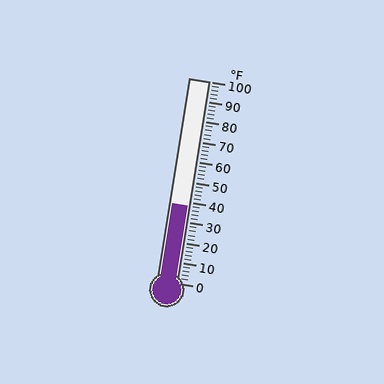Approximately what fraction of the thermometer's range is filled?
The thermometer is filled to approximately 40% of its range.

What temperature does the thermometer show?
The thermometer shows approximately 38°F.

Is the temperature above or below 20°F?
The temperature is above 20°F.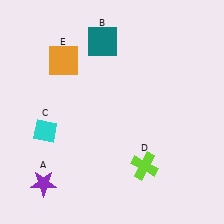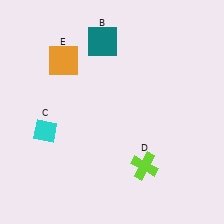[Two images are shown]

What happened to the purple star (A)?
The purple star (A) was removed in Image 2. It was in the bottom-left area of Image 1.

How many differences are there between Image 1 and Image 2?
There is 1 difference between the two images.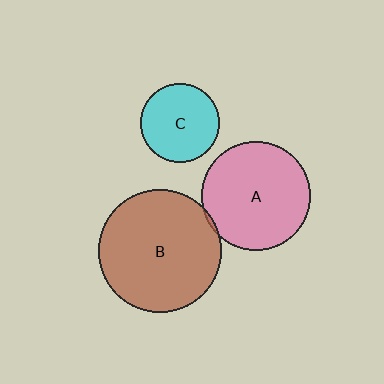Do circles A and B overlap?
Yes.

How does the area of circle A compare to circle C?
Approximately 1.9 times.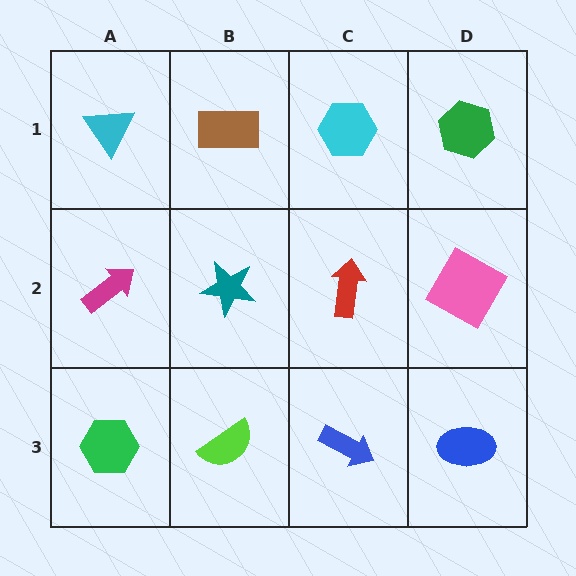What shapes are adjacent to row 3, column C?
A red arrow (row 2, column C), a lime semicircle (row 3, column B), a blue ellipse (row 3, column D).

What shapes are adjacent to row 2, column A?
A cyan triangle (row 1, column A), a green hexagon (row 3, column A), a teal star (row 2, column B).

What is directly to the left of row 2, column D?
A red arrow.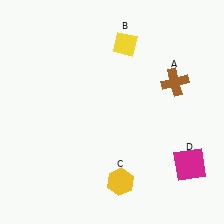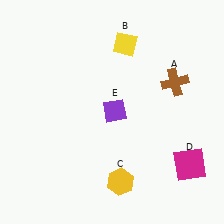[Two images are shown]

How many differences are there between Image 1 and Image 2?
There is 1 difference between the two images.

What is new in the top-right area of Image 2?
A purple diamond (E) was added in the top-right area of Image 2.